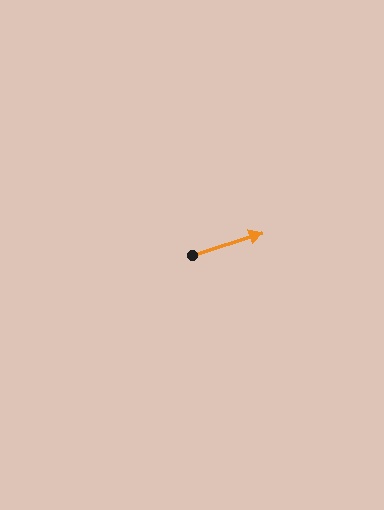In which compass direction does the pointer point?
East.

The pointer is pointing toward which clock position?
Roughly 2 o'clock.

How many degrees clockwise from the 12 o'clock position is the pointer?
Approximately 72 degrees.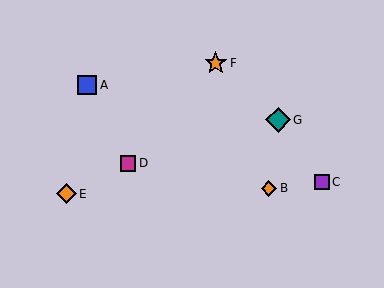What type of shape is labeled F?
Shape F is an orange star.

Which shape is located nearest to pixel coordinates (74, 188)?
The orange diamond (labeled E) at (66, 194) is nearest to that location.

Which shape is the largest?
The teal diamond (labeled G) is the largest.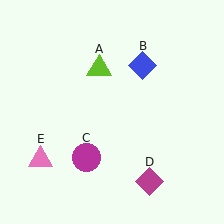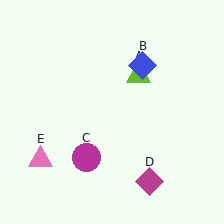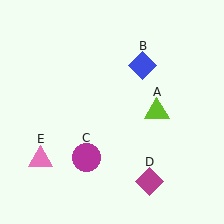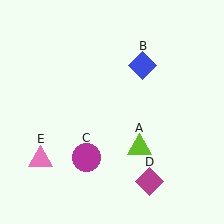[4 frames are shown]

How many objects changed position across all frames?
1 object changed position: lime triangle (object A).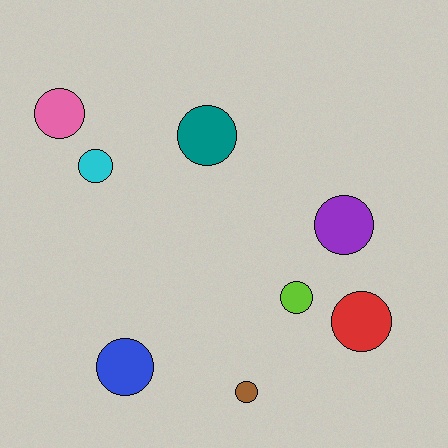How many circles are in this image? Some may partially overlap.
There are 8 circles.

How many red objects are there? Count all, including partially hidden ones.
There is 1 red object.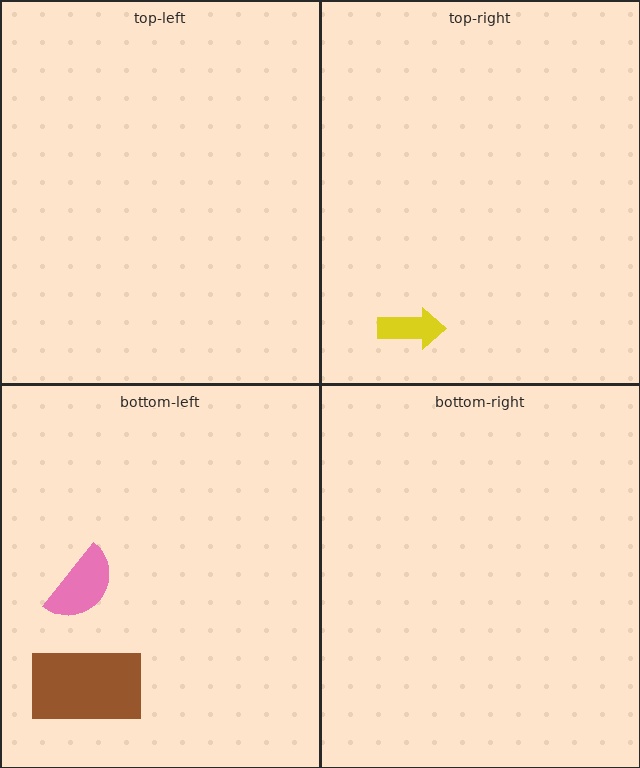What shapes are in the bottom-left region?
The brown rectangle, the pink semicircle.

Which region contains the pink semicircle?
The bottom-left region.